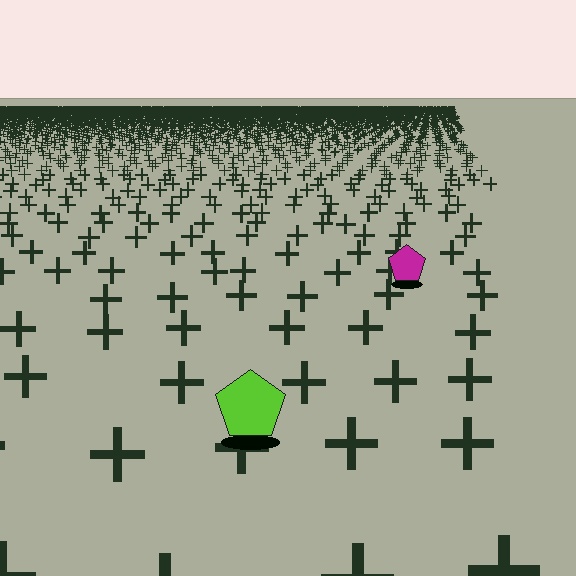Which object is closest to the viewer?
The lime pentagon is closest. The texture marks near it are larger and more spread out.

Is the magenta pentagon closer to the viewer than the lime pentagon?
No. The lime pentagon is closer — you can tell from the texture gradient: the ground texture is coarser near it.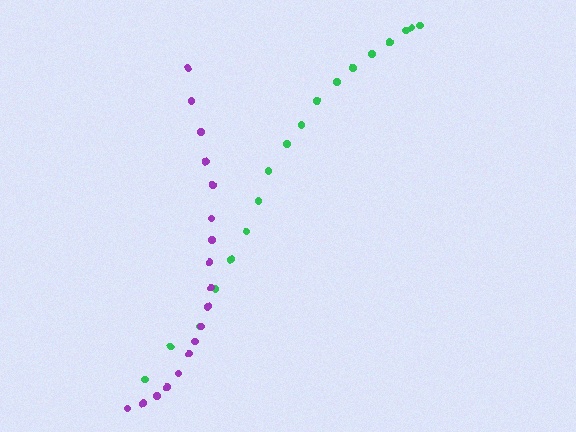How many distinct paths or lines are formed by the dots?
There are 2 distinct paths.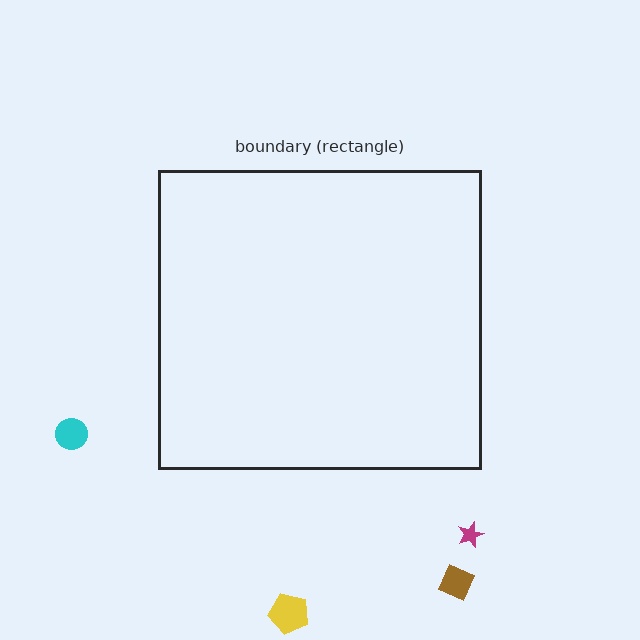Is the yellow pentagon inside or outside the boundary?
Outside.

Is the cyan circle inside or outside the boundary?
Outside.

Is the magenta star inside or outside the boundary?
Outside.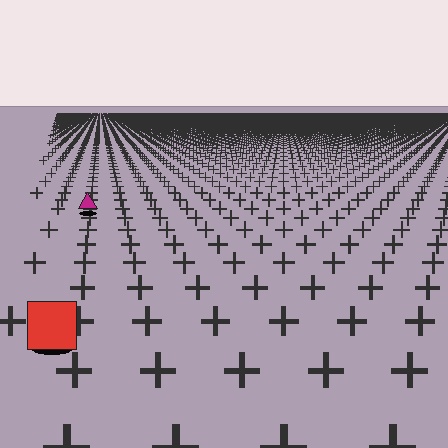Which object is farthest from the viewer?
The magenta triangle is farthest from the viewer. It appears smaller and the ground texture around it is denser.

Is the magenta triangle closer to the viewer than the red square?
No. The red square is closer — you can tell from the texture gradient: the ground texture is coarser near it.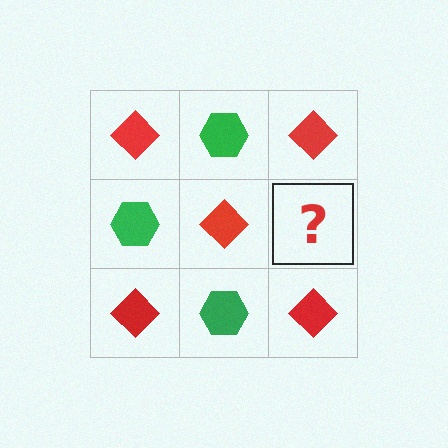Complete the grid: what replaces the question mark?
The question mark should be replaced with a green hexagon.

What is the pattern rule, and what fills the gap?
The rule is that it alternates red diamond and green hexagon in a checkerboard pattern. The gap should be filled with a green hexagon.